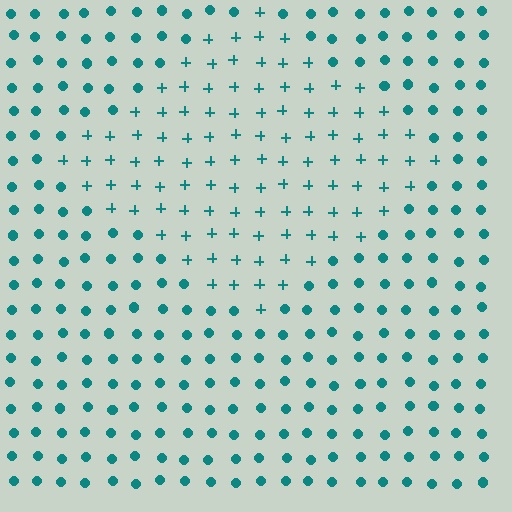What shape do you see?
I see a diamond.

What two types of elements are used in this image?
The image uses plus signs inside the diamond region and circles outside it.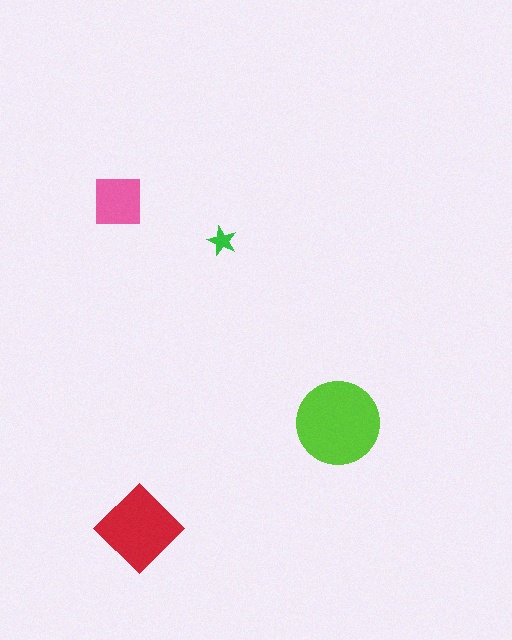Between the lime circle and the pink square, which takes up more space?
The lime circle.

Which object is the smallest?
The green star.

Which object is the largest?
The lime circle.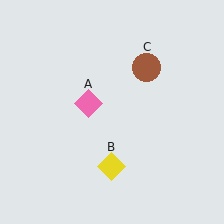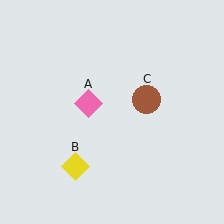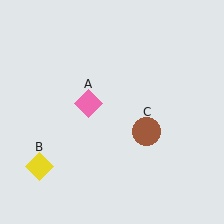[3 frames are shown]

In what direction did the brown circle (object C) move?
The brown circle (object C) moved down.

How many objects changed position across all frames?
2 objects changed position: yellow diamond (object B), brown circle (object C).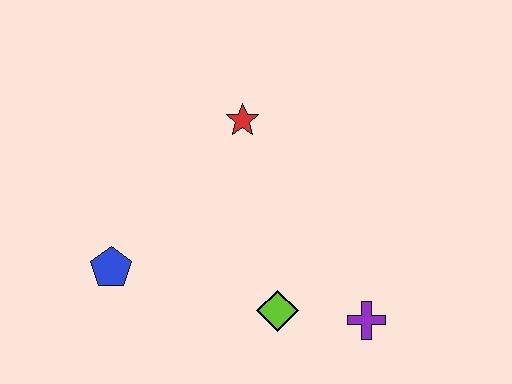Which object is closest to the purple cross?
The lime diamond is closest to the purple cross.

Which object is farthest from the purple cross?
The blue pentagon is farthest from the purple cross.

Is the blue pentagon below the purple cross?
No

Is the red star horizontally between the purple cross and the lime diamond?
No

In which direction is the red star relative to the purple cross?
The red star is above the purple cross.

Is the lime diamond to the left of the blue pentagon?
No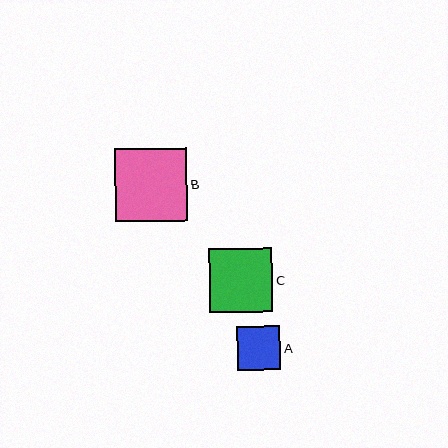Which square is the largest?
Square B is the largest with a size of approximately 73 pixels.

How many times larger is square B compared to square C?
Square B is approximately 1.1 times the size of square C.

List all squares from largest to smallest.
From largest to smallest: B, C, A.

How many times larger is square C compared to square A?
Square C is approximately 1.5 times the size of square A.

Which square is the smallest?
Square A is the smallest with a size of approximately 43 pixels.